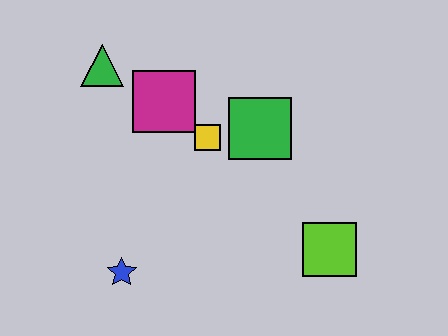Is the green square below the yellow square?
No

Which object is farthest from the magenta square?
The lime square is farthest from the magenta square.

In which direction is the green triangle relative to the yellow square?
The green triangle is to the left of the yellow square.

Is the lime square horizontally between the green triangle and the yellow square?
No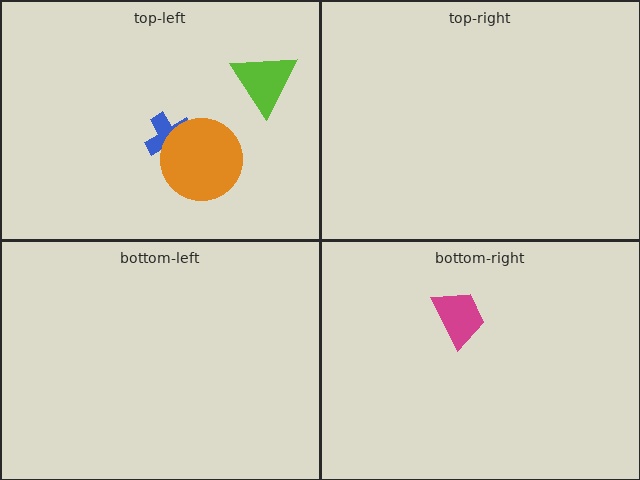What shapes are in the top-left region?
The lime triangle, the blue cross, the orange circle.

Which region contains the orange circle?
The top-left region.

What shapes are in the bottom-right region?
The magenta trapezoid.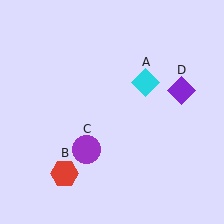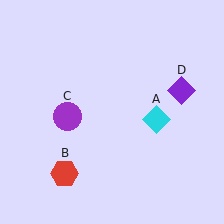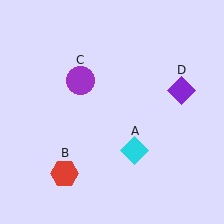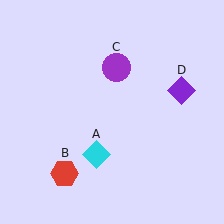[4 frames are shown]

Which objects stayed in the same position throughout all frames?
Red hexagon (object B) and purple diamond (object D) remained stationary.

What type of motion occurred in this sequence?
The cyan diamond (object A), purple circle (object C) rotated clockwise around the center of the scene.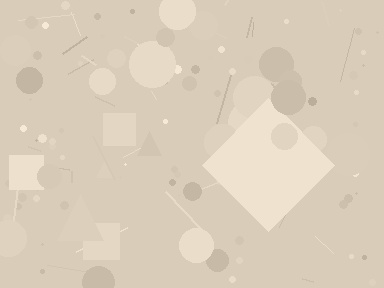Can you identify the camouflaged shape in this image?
The camouflaged shape is a diamond.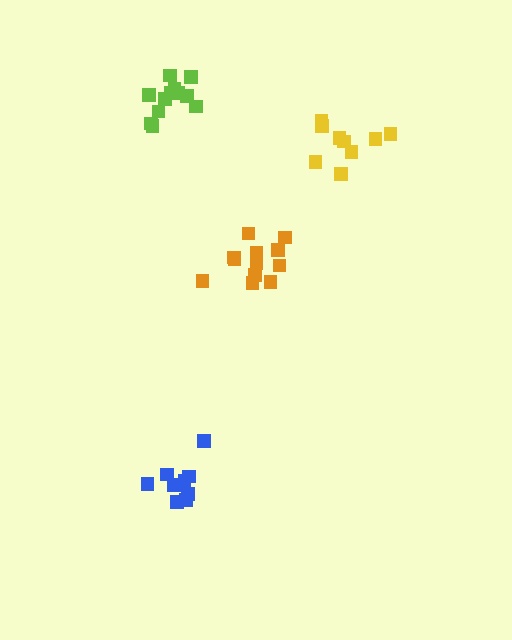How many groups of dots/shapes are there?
There are 4 groups.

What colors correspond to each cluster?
The clusters are colored: blue, yellow, orange, lime.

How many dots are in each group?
Group 1: 9 dots, Group 2: 9 dots, Group 3: 13 dots, Group 4: 12 dots (43 total).